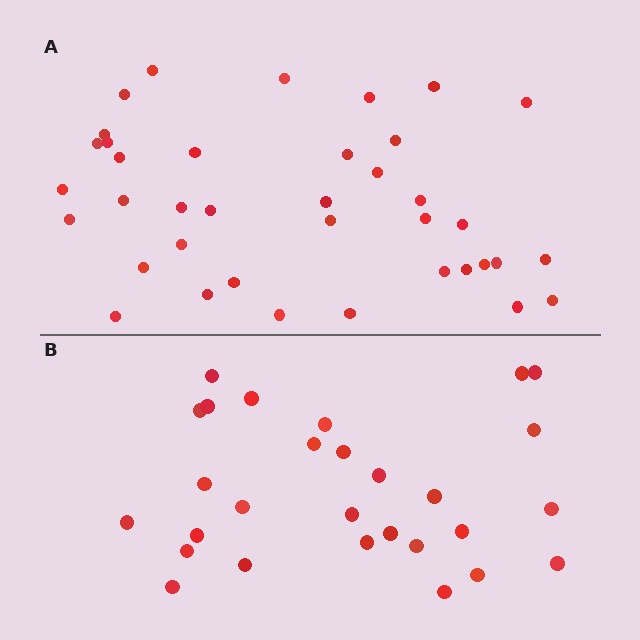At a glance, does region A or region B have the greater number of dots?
Region A (the top region) has more dots.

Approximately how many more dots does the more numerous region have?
Region A has roughly 10 or so more dots than region B.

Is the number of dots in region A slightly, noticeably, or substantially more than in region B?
Region A has noticeably more, but not dramatically so. The ratio is roughly 1.4 to 1.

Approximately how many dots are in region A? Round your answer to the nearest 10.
About 40 dots. (The exact count is 38, which rounds to 40.)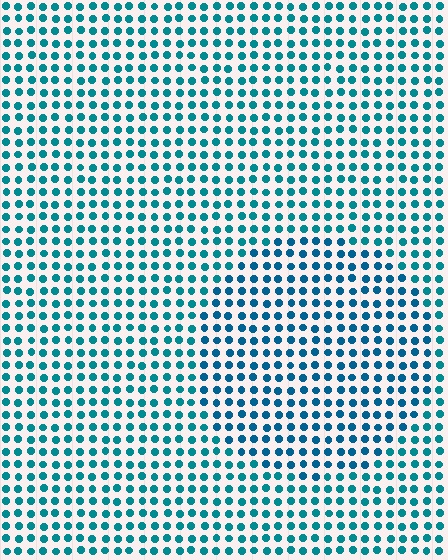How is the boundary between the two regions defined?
The boundary is defined purely by a slight shift in hue (about 17 degrees). Spacing, size, and orientation are identical on both sides.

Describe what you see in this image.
The image is filled with small teal elements in a uniform arrangement. A circle-shaped region is visible where the elements are tinted to a slightly different hue, forming a subtle color boundary.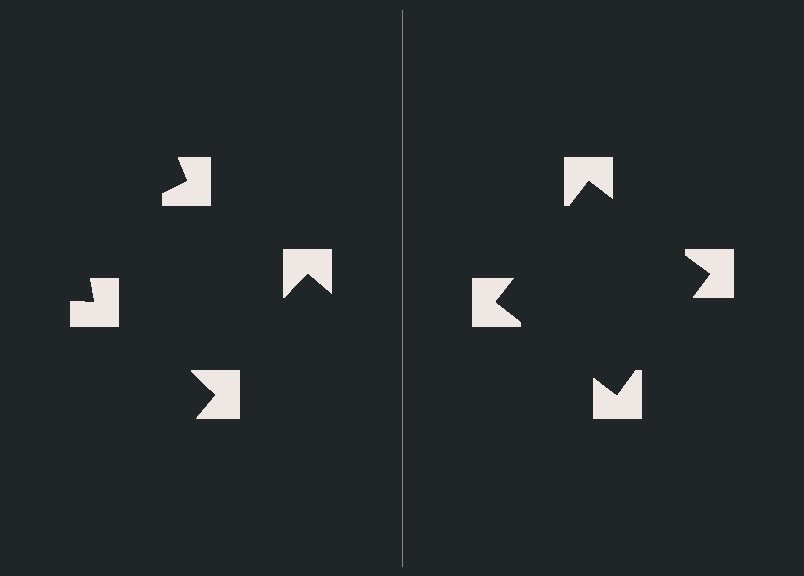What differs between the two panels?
The notched squares are positioned identically on both sides; only the wedge orientations differ. On the right they align to a square; on the left they are misaligned.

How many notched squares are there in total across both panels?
8 — 4 on each side.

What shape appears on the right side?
An illusory square.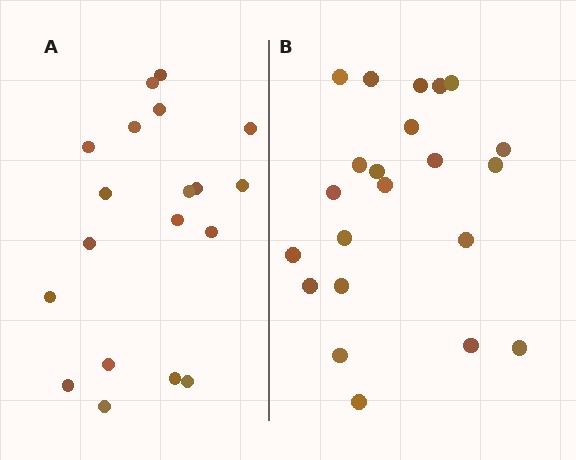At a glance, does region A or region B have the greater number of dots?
Region B (the right region) has more dots.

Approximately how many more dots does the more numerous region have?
Region B has just a few more — roughly 2 or 3 more dots than region A.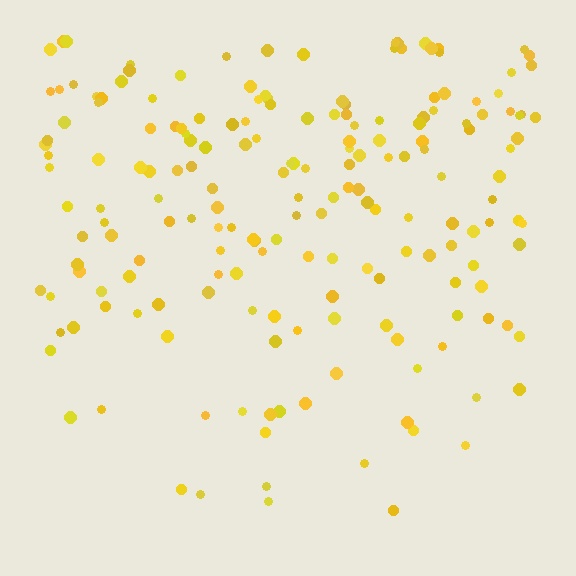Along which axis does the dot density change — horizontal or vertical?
Vertical.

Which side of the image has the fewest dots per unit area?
The bottom.